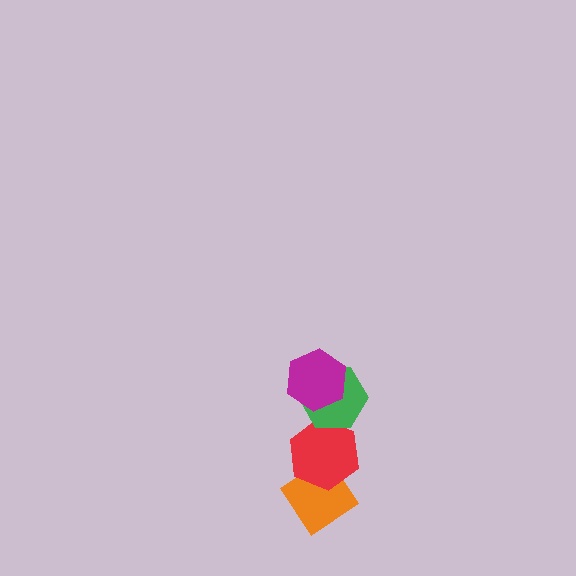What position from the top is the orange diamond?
The orange diamond is 4th from the top.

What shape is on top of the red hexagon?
The green hexagon is on top of the red hexagon.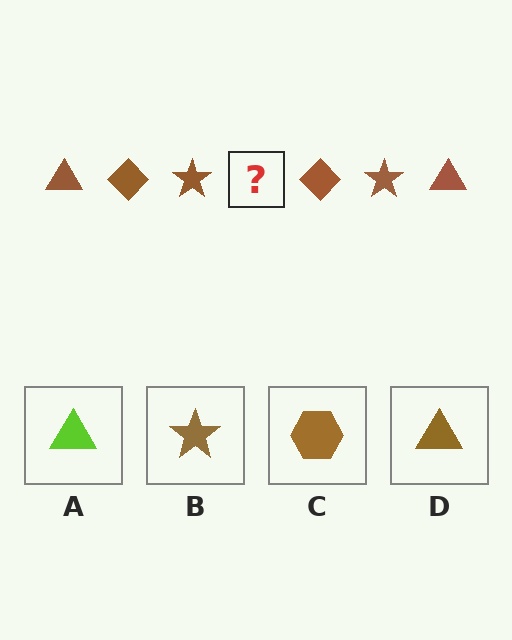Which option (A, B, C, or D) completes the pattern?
D.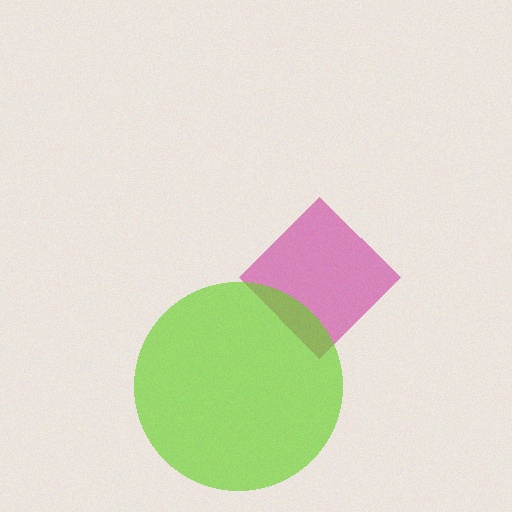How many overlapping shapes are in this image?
There are 2 overlapping shapes in the image.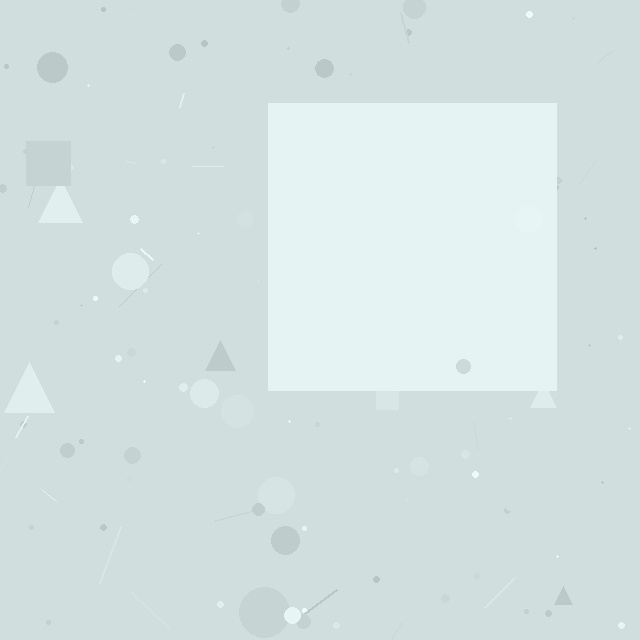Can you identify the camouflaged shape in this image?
The camouflaged shape is a square.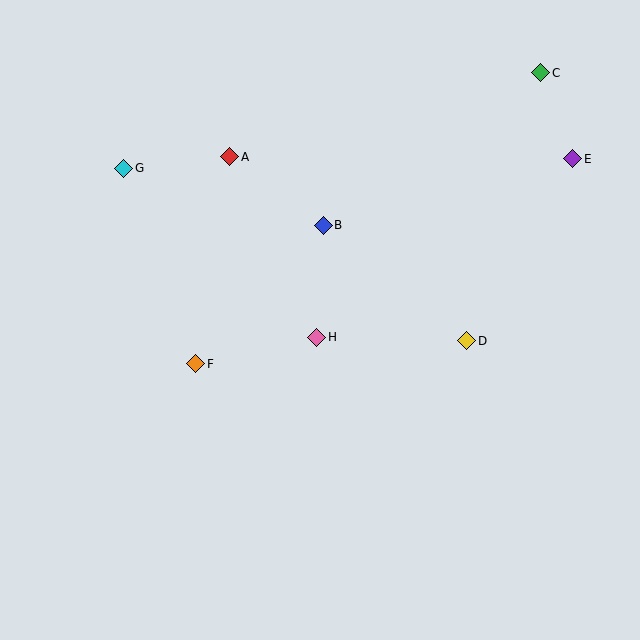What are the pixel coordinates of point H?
Point H is at (317, 337).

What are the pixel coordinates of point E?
Point E is at (573, 159).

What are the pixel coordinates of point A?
Point A is at (230, 157).